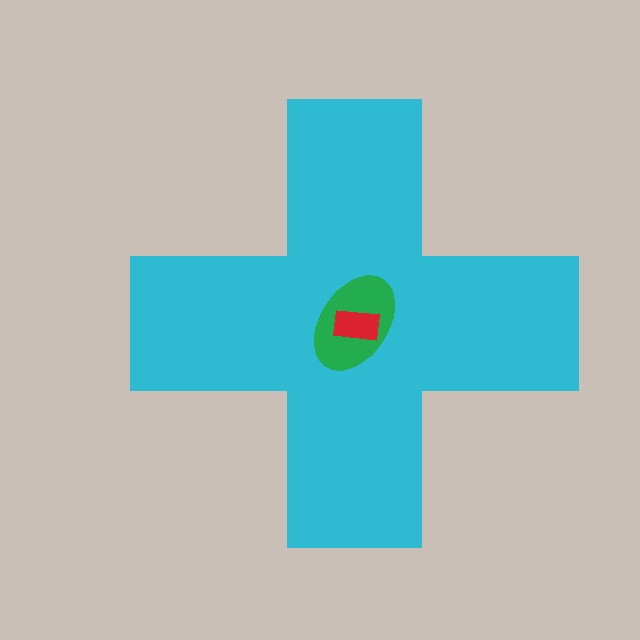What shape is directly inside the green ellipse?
The red rectangle.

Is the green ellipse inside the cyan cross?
Yes.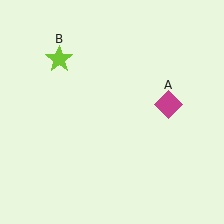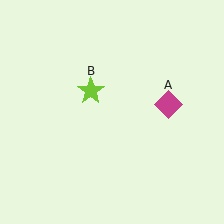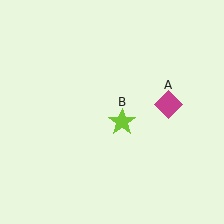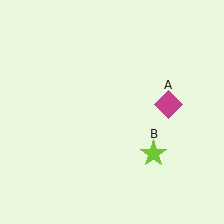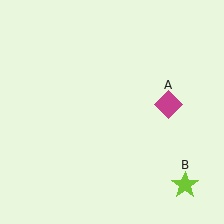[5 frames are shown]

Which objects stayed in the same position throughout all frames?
Magenta diamond (object A) remained stationary.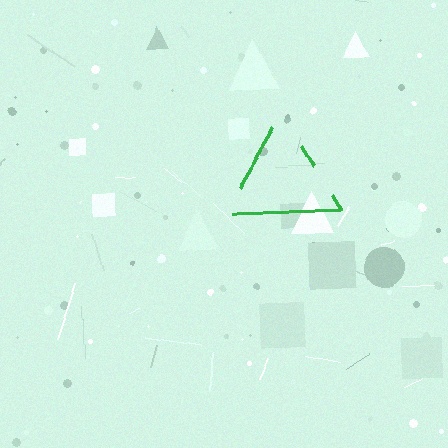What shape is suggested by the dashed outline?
The dashed outline suggests a triangle.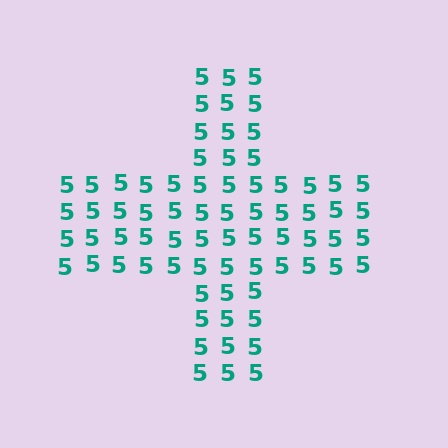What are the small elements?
The small elements are digit 5's.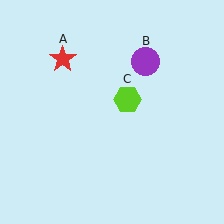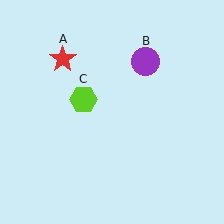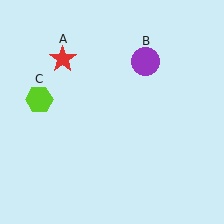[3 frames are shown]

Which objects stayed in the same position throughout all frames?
Red star (object A) and purple circle (object B) remained stationary.